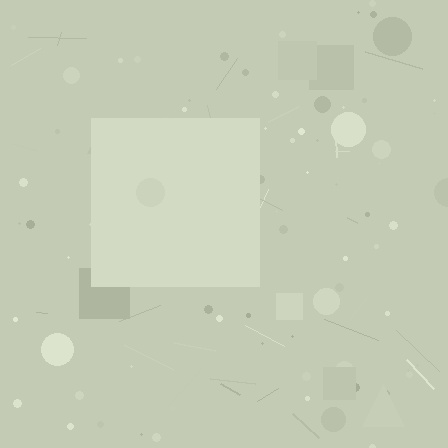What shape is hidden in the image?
A square is hidden in the image.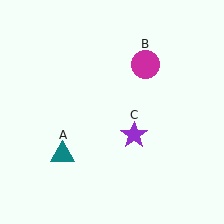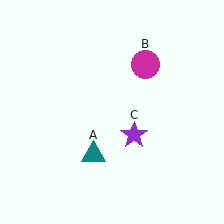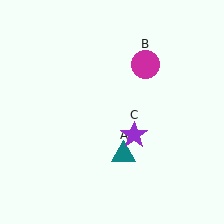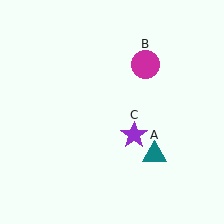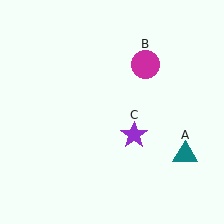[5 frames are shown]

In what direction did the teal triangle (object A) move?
The teal triangle (object A) moved right.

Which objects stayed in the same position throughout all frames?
Magenta circle (object B) and purple star (object C) remained stationary.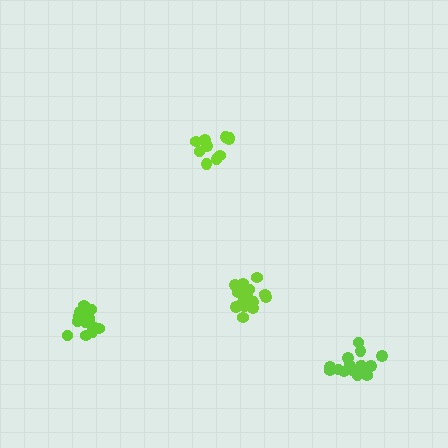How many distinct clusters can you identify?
There are 4 distinct clusters.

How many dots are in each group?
Group 1: 16 dots, Group 2: 11 dots, Group 3: 16 dots, Group 4: 16 dots (59 total).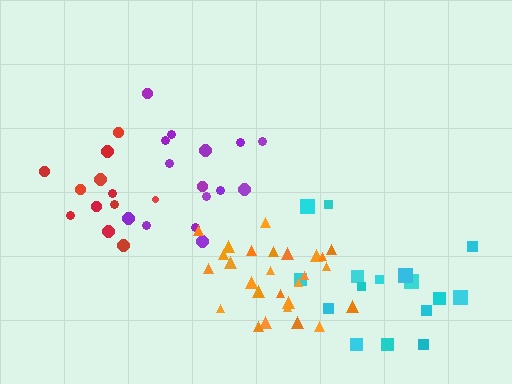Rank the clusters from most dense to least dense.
orange, red, purple, cyan.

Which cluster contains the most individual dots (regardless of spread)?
Orange (28).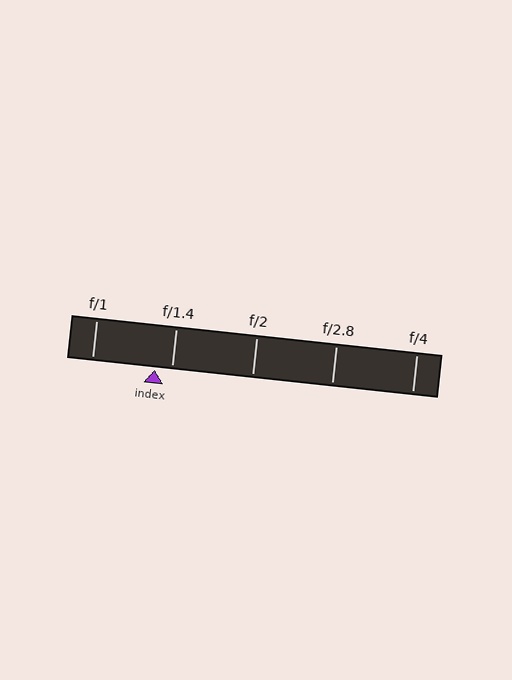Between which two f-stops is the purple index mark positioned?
The index mark is between f/1 and f/1.4.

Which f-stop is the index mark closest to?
The index mark is closest to f/1.4.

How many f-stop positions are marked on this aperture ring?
There are 5 f-stop positions marked.